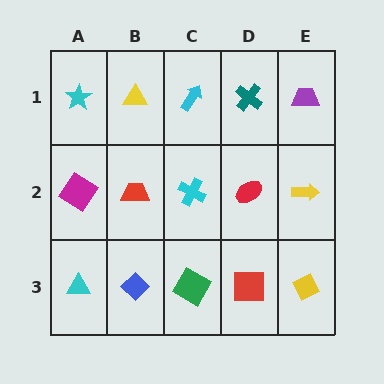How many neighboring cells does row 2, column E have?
3.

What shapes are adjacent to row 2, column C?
A cyan arrow (row 1, column C), a green square (row 3, column C), a red trapezoid (row 2, column B), a red ellipse (row 2, column D).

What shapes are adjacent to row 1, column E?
A yellow arrow (row 2, column E), a teal cross (row 1, column D).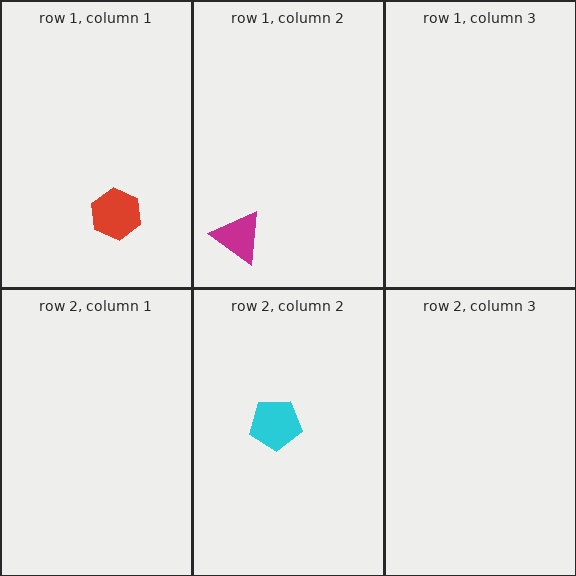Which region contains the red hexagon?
The row 1, column 1 region.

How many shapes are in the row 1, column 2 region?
1.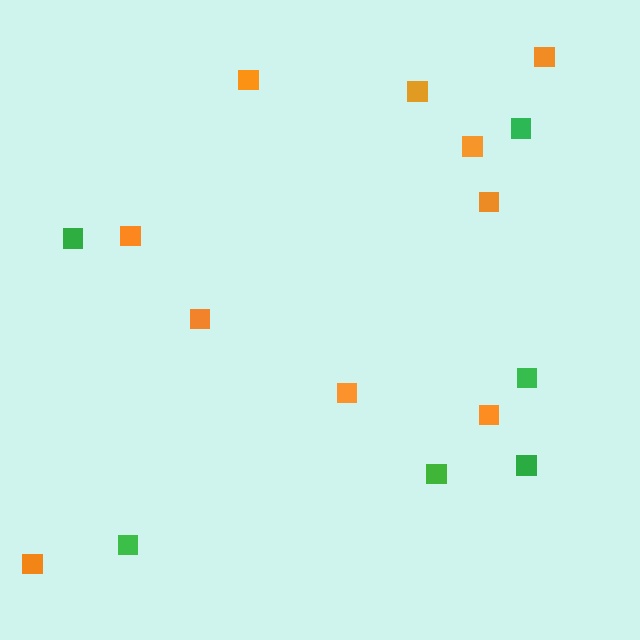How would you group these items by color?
There are 2 groups: one group of orange squares (10) and one group of green squares (6).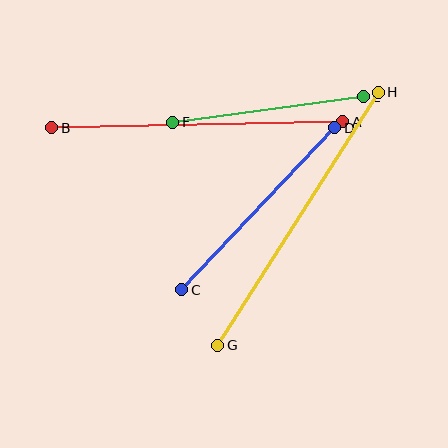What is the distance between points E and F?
The distance is approximately 192 pixels.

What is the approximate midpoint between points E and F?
The midpoint is at approximately (268, 110) pixels.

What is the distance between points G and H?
The distance is approximately 300 pixels.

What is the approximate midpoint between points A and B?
The midpoint is at approximately (197, 125) pixels.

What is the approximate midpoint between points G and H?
The midpoint is at approximately (298, 219) pixels.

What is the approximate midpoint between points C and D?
The midpoint is at approximately (258, 209) pixels.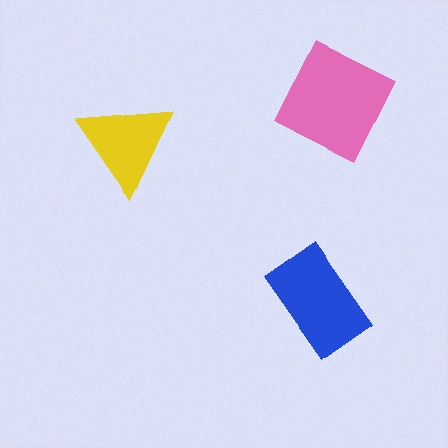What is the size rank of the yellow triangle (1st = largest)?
3rd.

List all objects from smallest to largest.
The yellow triangle, the blue rectangle, the pink diamond.